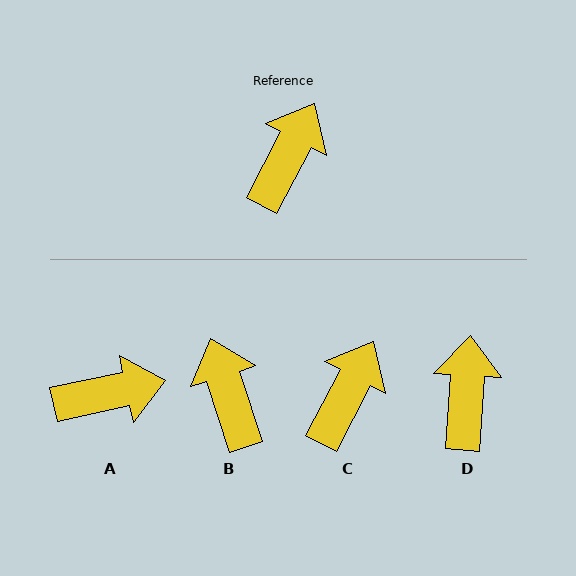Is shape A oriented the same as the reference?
No, it is off by about 51 degrees.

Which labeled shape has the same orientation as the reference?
C.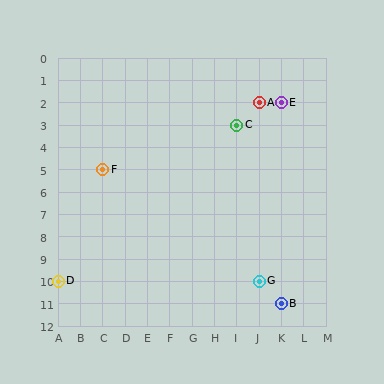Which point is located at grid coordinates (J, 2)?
Point A is at (J, 2).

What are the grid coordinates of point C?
Point C is at grid coordinates (I, 3).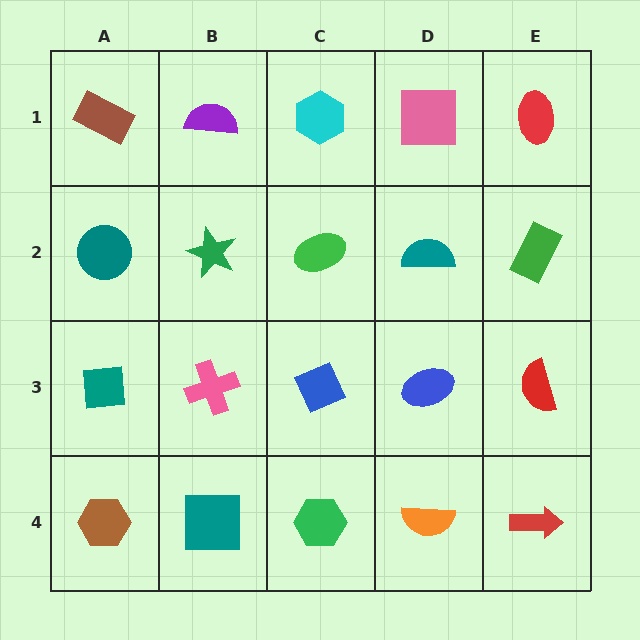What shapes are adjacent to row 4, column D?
A blue ellipse (row 3, column D), a green hexagon (row 4, column C), a red arrow (row 4, column E).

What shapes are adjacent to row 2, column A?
A brown rectangle (row 1, column A), a teal square (row 3, column A), a green star (row 2, column B).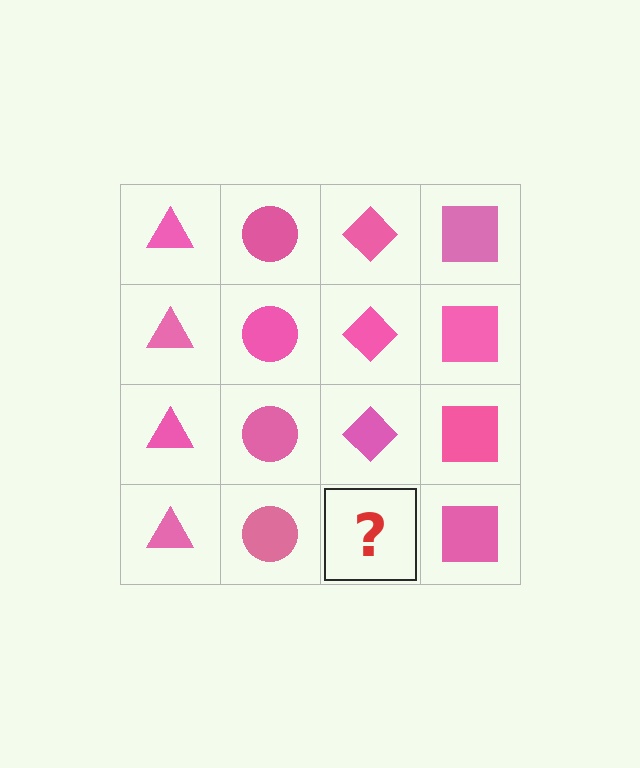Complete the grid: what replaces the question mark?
The question mark should be replaced with a pink diamond.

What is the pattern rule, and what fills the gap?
The rule is that each column has a consistent shape. The gap should be filled with a pink diamond.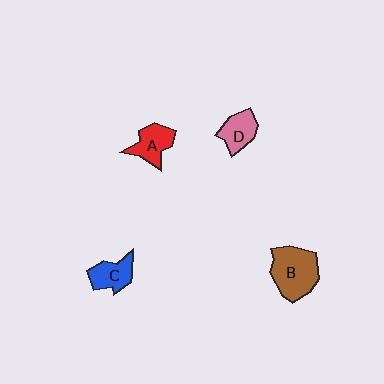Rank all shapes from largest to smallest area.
From largest to smallest: B (brown), A (red), C (blue), D (pink).